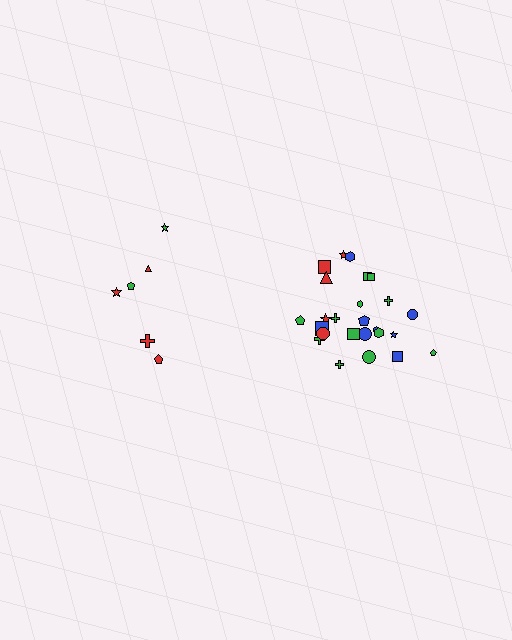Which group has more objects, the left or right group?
The right group.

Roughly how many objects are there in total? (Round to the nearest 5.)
Roughly 30 objects in total.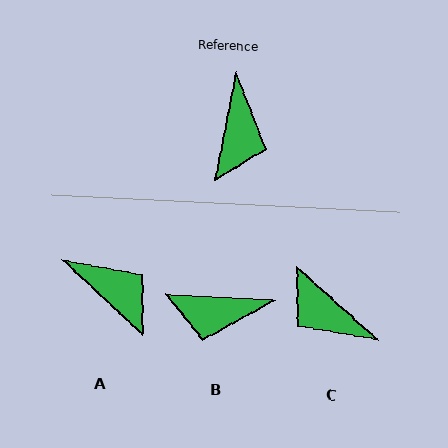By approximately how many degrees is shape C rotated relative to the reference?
Approximately 121 degrees clockwise.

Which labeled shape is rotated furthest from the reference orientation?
C, about 121 degrees away.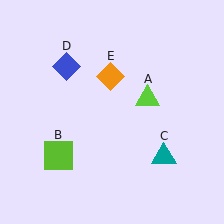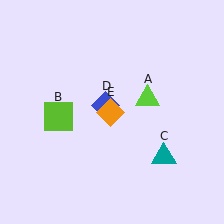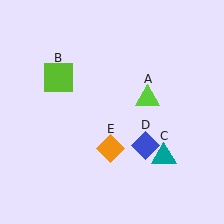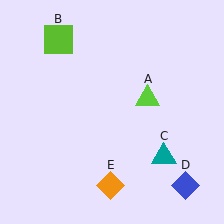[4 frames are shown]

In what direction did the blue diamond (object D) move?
The blue diamond (object D) moved down and to the right.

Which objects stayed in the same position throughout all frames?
Lime triangle (object A) and teal triangle (object C) remained stationary.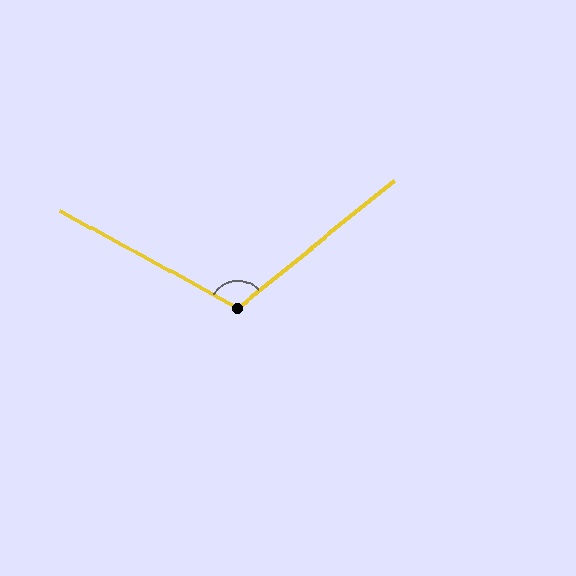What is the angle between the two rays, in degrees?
Approximately 112 degrees.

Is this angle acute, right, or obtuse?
It is obtuse.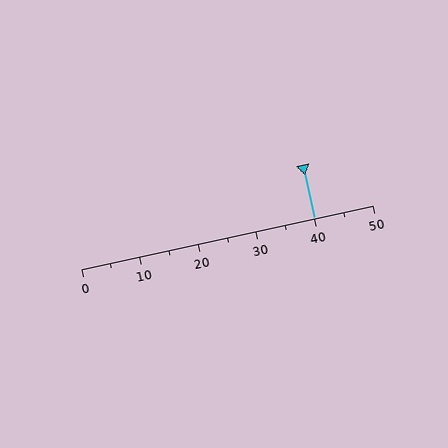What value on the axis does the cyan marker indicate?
The marker indicates approximately 40.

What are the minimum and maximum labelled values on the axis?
The axis runs from 0 to 50.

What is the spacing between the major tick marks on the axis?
The major ticks are spaced 10 apart.